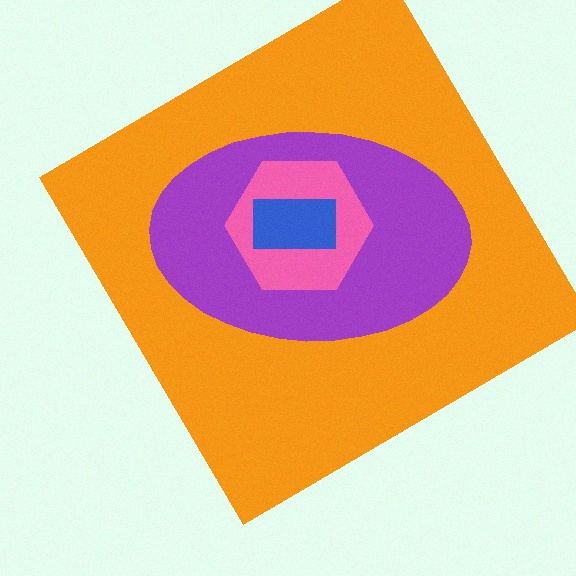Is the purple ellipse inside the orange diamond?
Yes.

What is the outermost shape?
The orange diamond.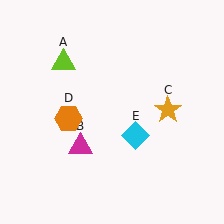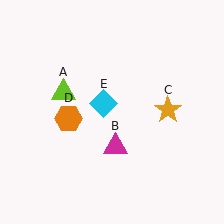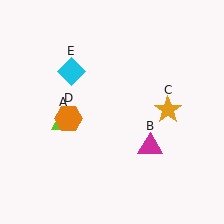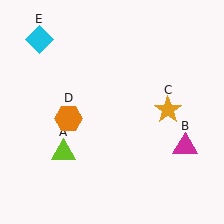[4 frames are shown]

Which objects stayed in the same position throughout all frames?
Orange star (object C) and orange hexagon (object D) remained stationary.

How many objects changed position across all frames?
3 objects changed position: lime triangle (object A), magenta triangle (object B), cyan diamond (object E).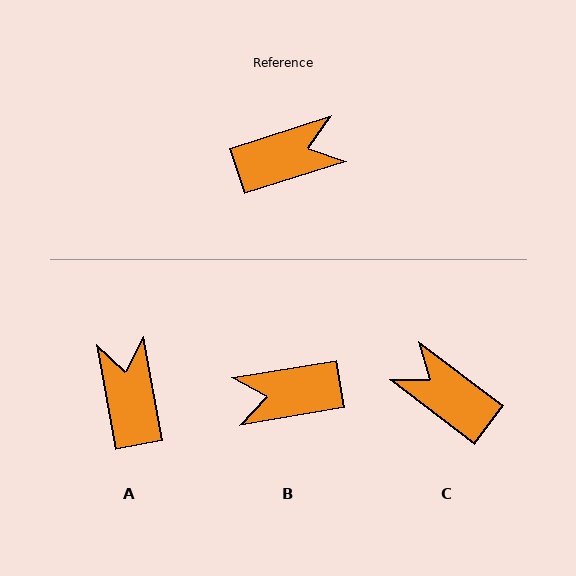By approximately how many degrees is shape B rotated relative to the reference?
Approximately 172 degrees counter-clockwise.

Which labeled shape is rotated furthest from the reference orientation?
B, about 172 degrees away.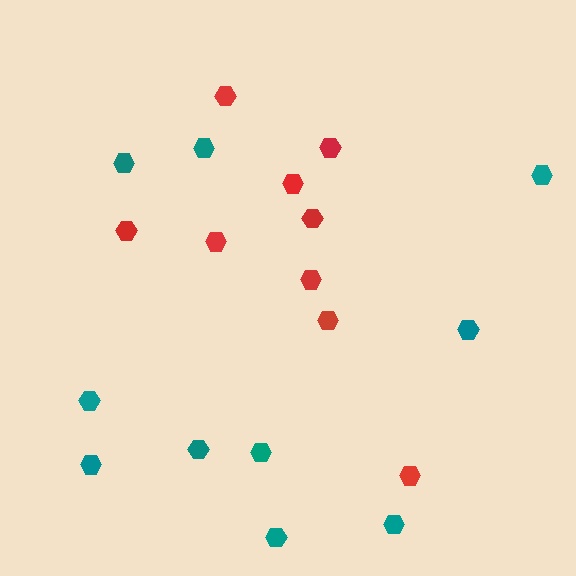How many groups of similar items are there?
There are 2 groups: one group of teal hexagons (10) and one group of red hexagons (9).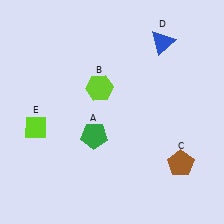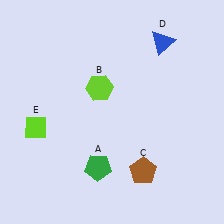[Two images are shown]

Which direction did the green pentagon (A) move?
The green pentagon (A) moved down.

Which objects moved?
The objects that moved are: the green pentagon (A), the brown pentagon (C).